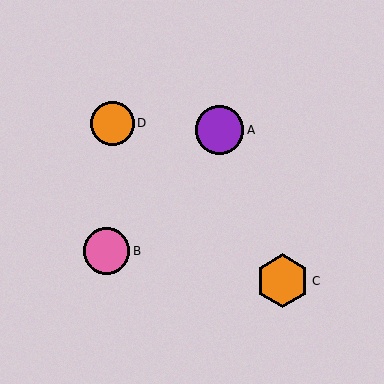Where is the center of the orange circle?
The center of the orange circle is at (112, 123).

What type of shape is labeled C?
Shape C is an orange hexagon.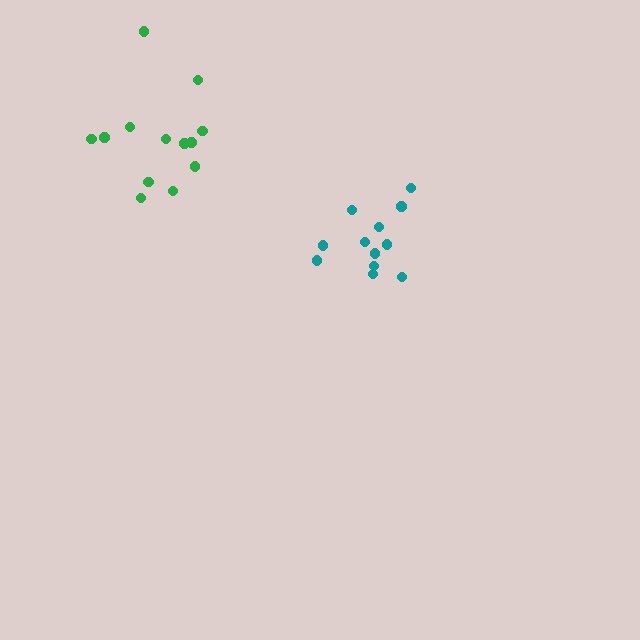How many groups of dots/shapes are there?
There are 2 groups.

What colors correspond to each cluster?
The clusters are colored: teal, green.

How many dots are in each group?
Group 1: 12 dots, Group 2: 13 dots (25 total).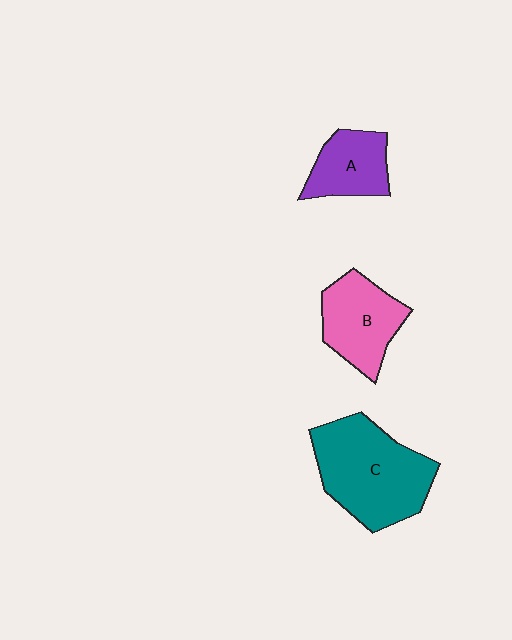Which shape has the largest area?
Shape C (teal).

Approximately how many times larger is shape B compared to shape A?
Approximately 1.3 times.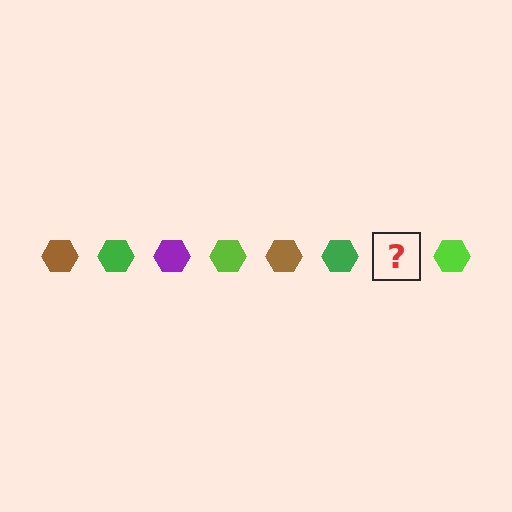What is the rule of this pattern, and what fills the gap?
The rule is that the pattern cycles through brown, green, purple, lime hexagons. The gap should be filled with a purple hexagon.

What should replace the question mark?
The question mark should be replaced with a purple hexagon.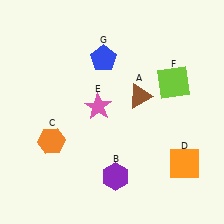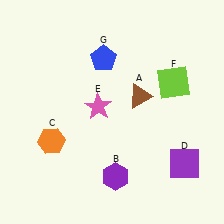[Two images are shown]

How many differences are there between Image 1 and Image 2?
There is 1 difference between the two images.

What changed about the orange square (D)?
In Image 1, D is orange. In Image 2, it changed to purple.